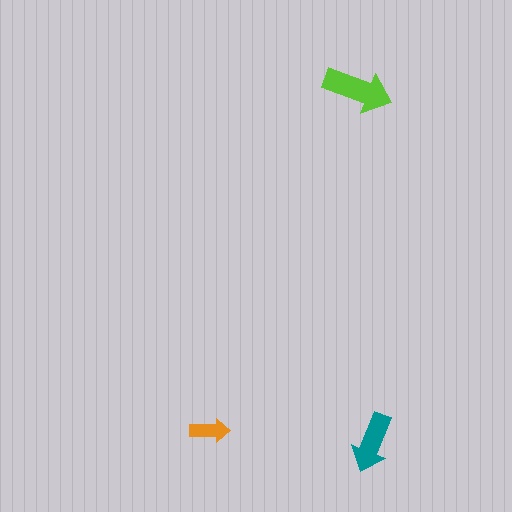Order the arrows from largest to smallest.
the lime one, the teal one, the orange one.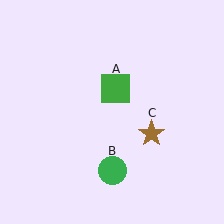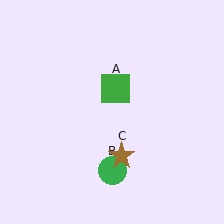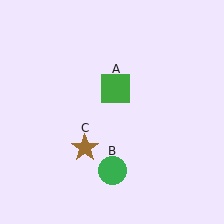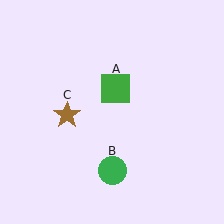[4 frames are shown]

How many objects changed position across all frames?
1 object changed position: brown star (object C).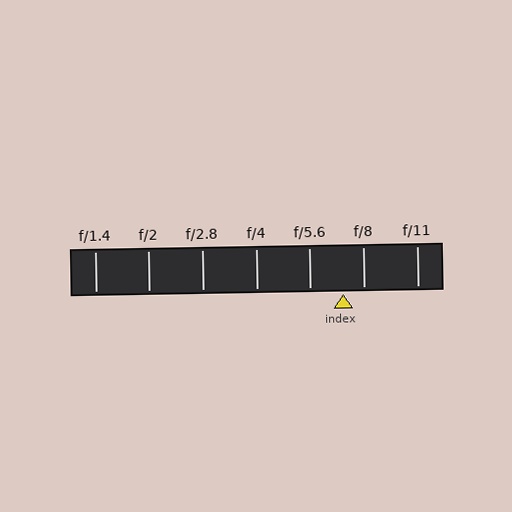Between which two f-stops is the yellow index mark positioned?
The index mark is between f/5.6 and f/8.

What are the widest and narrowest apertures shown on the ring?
The widest aperture shown is f/1.4 and the narrowest is f/11.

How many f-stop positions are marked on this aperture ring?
There are 7 f-stop positions marked.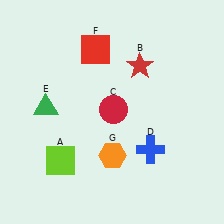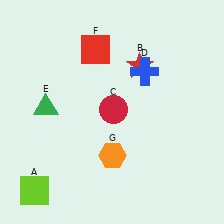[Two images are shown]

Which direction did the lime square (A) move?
The lime square (A) moved down.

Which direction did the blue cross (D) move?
The blue cross (D) moved up.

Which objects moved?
The objects that moved are: the lime square (A), the blue cross (D).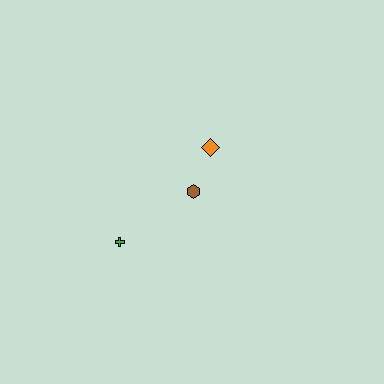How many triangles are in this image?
There are no triangles.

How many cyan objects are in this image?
There are no cyan objects.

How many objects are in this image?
There are 3 objects.